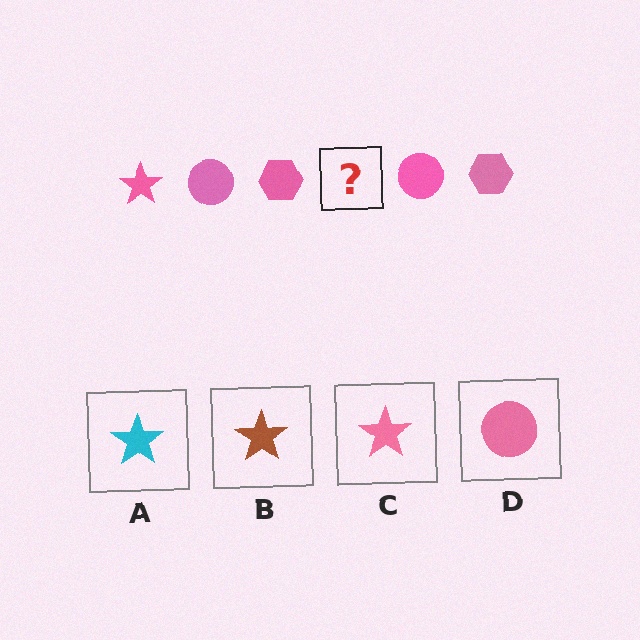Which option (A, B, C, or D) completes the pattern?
C.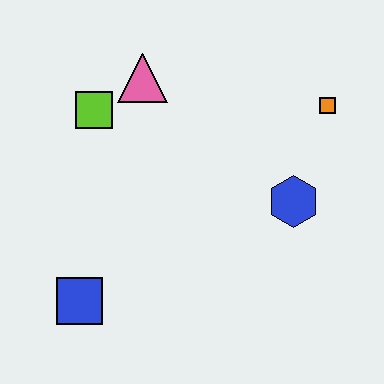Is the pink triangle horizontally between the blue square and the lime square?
No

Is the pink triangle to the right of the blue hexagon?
No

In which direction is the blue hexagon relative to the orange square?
The blue hexagon is below the orange square.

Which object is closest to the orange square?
The blue hexagon is closest to the orange square.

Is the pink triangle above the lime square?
Yes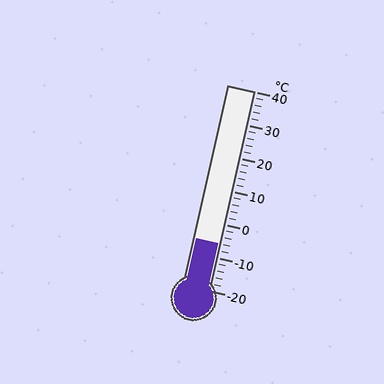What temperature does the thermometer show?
The thermometer shows approximately -6°C.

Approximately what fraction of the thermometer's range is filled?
The thermometer is filled to approximately 25% of its range.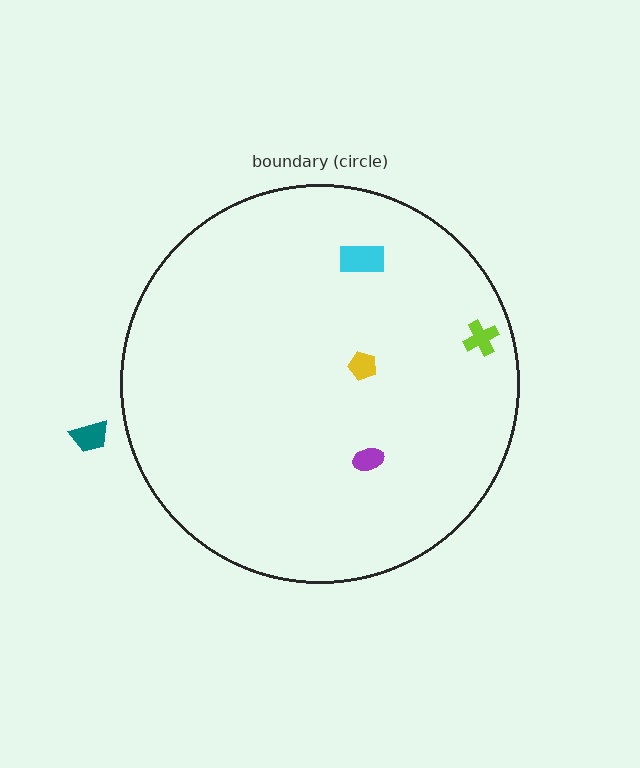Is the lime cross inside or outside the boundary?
Inside.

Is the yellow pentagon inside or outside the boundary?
Inside.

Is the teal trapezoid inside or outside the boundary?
Outside.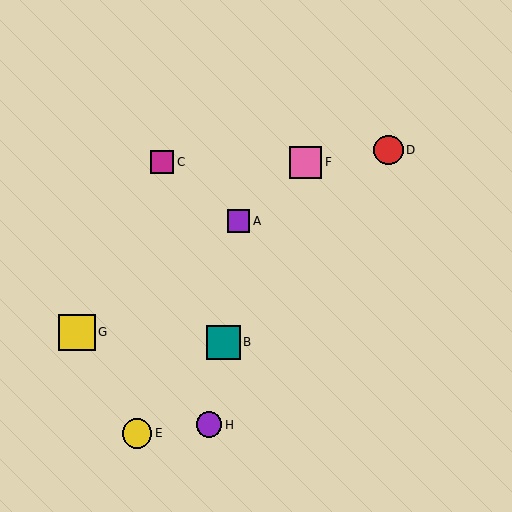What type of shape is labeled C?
Shape C is a magenta square.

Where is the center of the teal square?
The center of the teal square is at (223, 342).